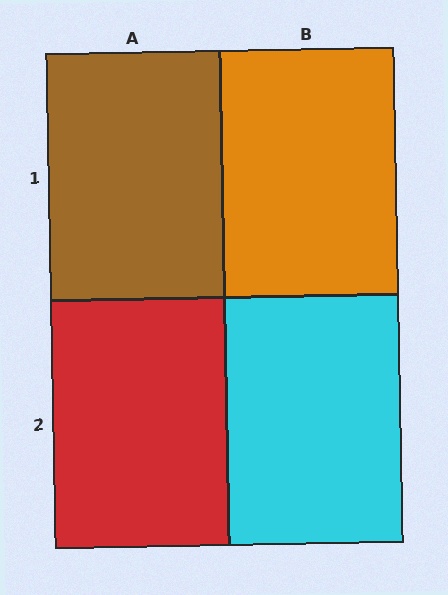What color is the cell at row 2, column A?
Red.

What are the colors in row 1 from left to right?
Brown, orange.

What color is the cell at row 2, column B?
Cyan.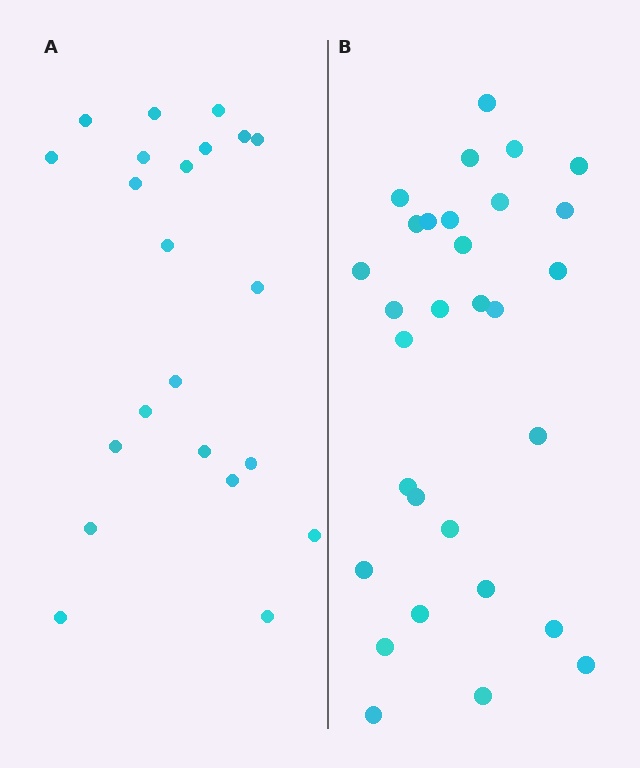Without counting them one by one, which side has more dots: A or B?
Region B (the right region) has more dots.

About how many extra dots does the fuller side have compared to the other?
Region B has roughly 8 or so more dots than region A.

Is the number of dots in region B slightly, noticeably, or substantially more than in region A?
Region B has noticeably more, but not dramatically so. The ratio is roughly 1.4 to 1.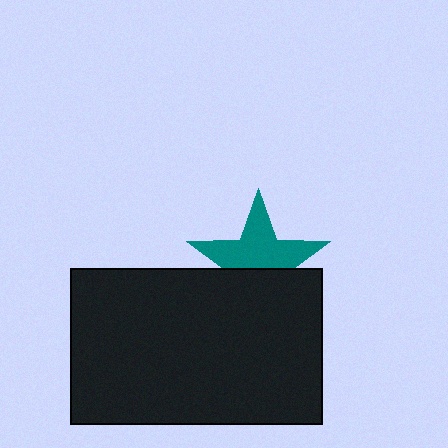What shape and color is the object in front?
The object in front is a black rectangle.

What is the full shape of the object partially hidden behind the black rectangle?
The partially hidden object is a teal star.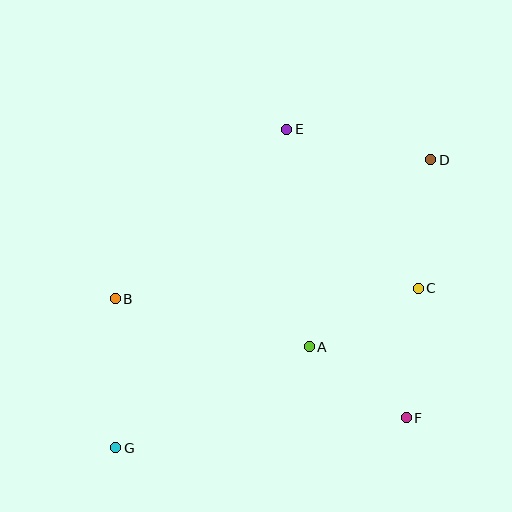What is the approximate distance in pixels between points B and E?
The distance between B and E is approximately 241 pixels.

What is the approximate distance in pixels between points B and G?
The distance between B and G is approximately 149 pixels.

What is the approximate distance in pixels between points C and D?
The distance between C and D is approximately 129 pixels.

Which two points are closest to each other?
Points A and F are closest to each other.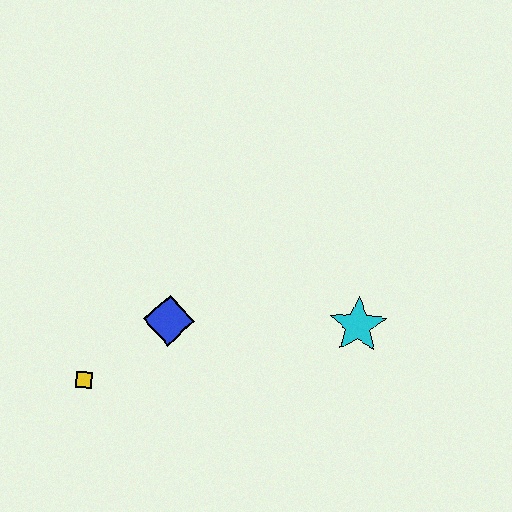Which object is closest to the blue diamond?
The yellow square is closest to the blue diamond.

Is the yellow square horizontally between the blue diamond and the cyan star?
No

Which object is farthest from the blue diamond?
The cyan star is farthest from the blue diamond.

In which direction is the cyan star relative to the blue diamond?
The cyan star is to the right of the blue diamond.